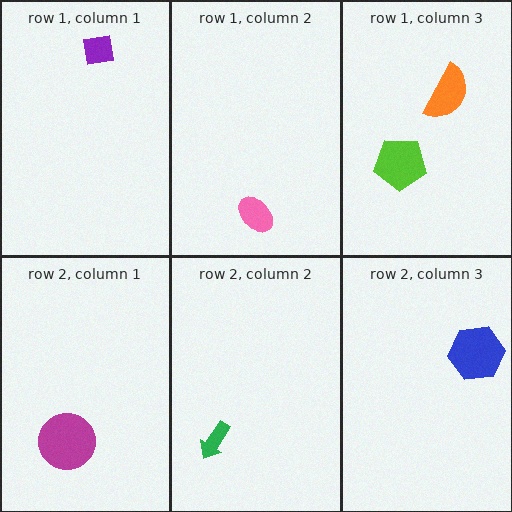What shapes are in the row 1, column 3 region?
The orange semicircle, the lime pentagon.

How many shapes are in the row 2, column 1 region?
1.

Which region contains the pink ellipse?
The row 1, column 2 region.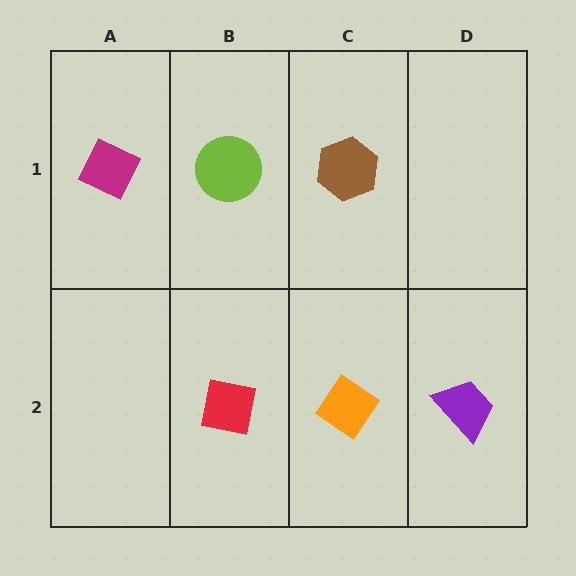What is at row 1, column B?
A lime circle.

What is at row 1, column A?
A magenta diamond.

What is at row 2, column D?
A purple trapezoid.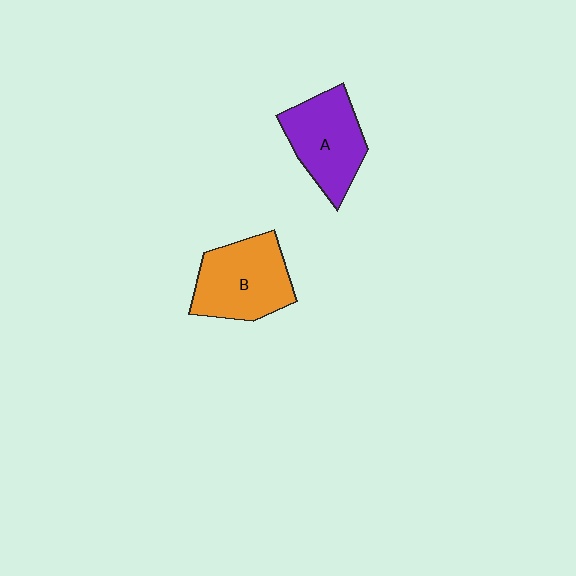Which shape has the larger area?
Shape B (orange).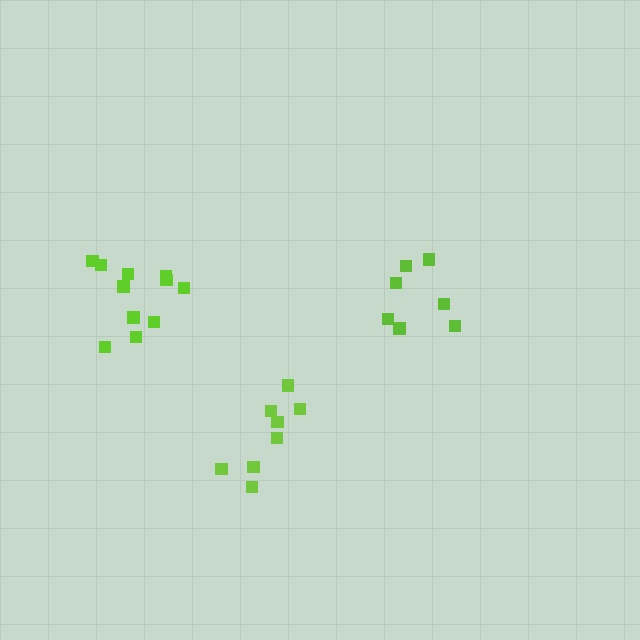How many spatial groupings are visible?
There are 3 spatial groupings.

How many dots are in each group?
Group 1: 11 dots, Group 2: 8 dots, Group 3: 7 dots (26 total).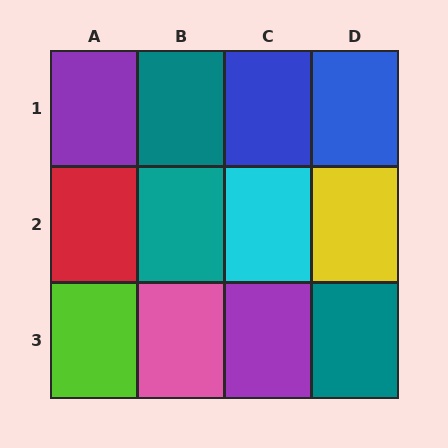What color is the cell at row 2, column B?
Teal.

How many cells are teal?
3 cells are teal.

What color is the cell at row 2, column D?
Yellow.